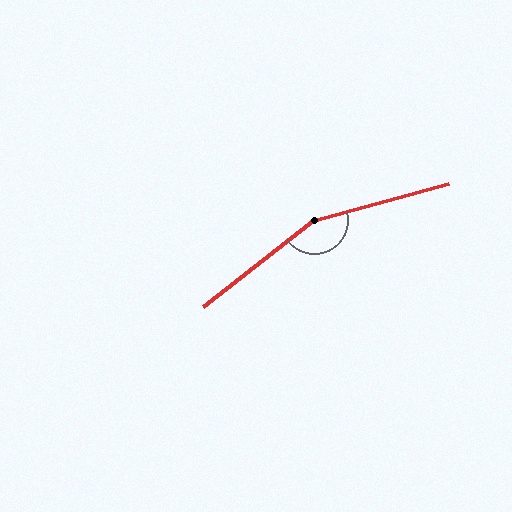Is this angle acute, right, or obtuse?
It is obtuse.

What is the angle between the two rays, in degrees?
Approximately 157 degrees.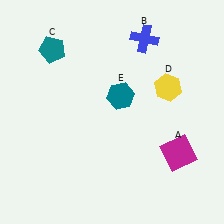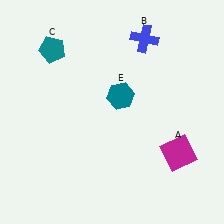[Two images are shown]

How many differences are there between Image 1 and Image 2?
There is 1 difference between the two images.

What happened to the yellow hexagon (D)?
The yellow hexagon (D) was removed in Image 2. It was in the top-right area of Image 1.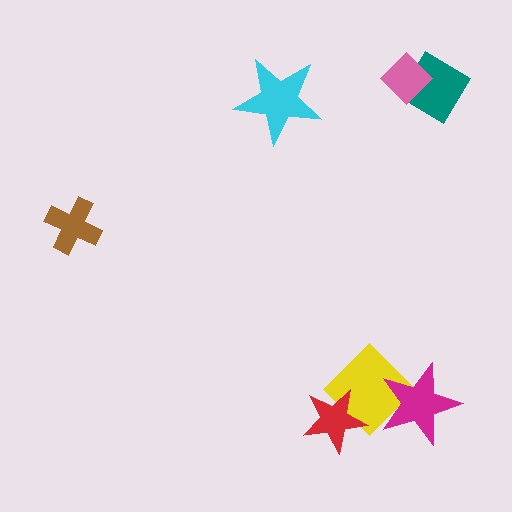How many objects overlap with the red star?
1 object overlaps with the red star.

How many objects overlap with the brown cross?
0 objects overlap with the brown cross.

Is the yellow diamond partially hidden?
Yes, it is partially covered by another shape.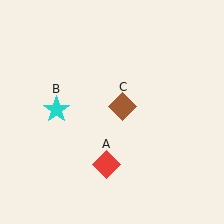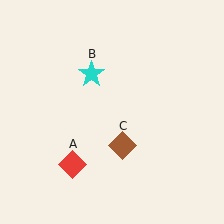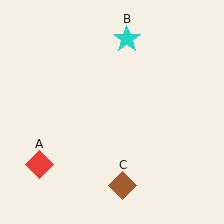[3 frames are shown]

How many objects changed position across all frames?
3 objects changed position: red diamond (object A), cyan star (object B), brown diamond (object C).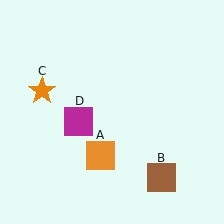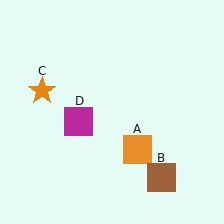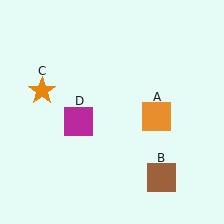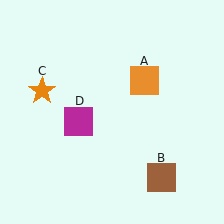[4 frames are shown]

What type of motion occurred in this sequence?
The orange square (object A) rotated counterclockwise around the center of the scene.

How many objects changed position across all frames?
1 object changed position: orange square (object A).